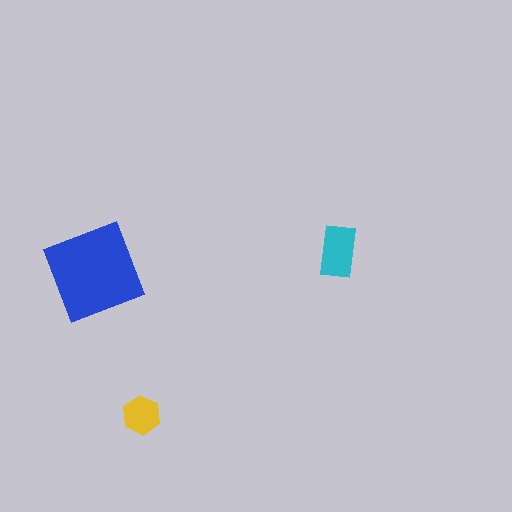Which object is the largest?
The blue diamond.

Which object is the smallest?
The yellow hexagon.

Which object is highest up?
The cyan rectangle is topmost.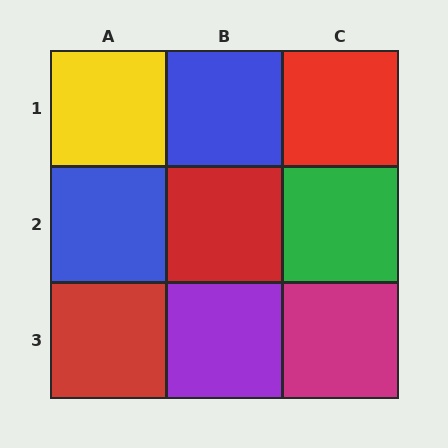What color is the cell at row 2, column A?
Blue.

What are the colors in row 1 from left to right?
Yellow, blue, red.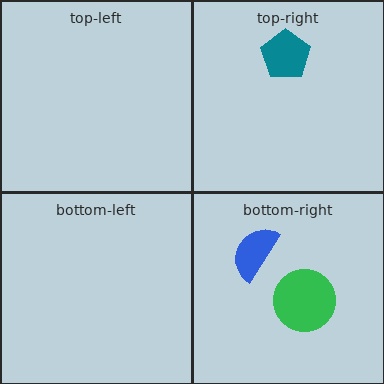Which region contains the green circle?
The bottom-right region.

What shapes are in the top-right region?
The teal pentagon.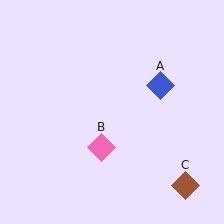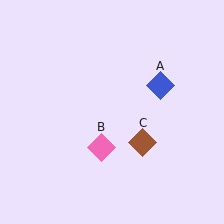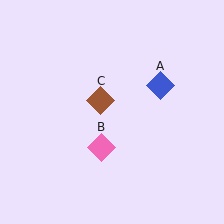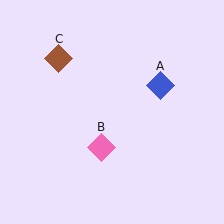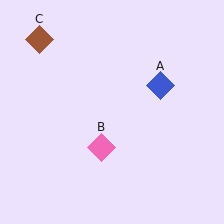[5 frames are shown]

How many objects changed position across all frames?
1 object changed position: brown diamond (object C).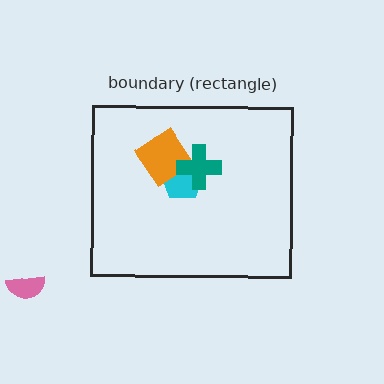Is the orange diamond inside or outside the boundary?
Inside.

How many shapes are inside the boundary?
3 inside, 1 outside.